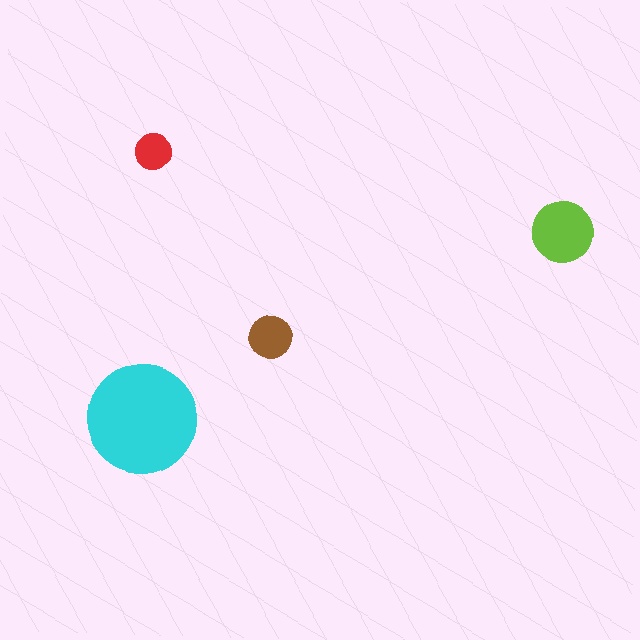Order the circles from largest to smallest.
the cyan one, the lime one, the brown one, the red one.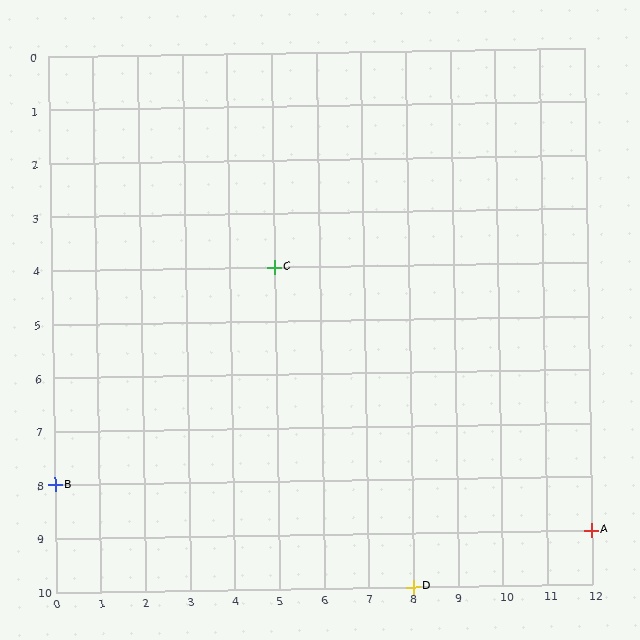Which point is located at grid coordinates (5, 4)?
Point C is at (5, 4).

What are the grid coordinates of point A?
Point A is at grid coordinates (12, 9).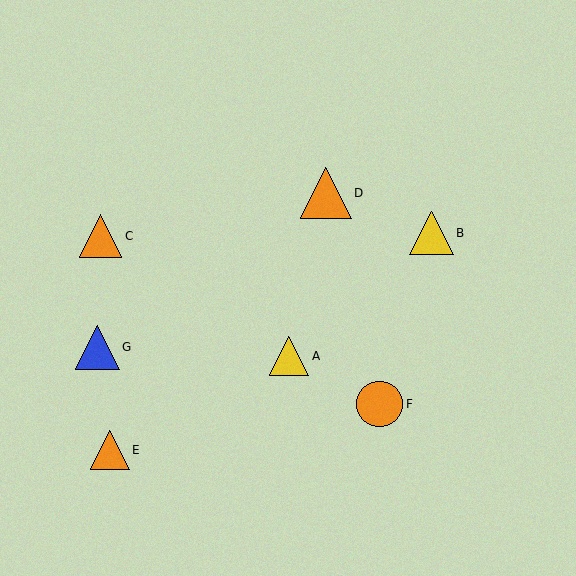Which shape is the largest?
The orange triangle (labeled D) is the largest.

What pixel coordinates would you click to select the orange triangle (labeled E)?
Click at (110, 450) to select the orange triangle E.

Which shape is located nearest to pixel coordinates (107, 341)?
The blue triangle (labeled G) at (97, 347) is nearest to that location.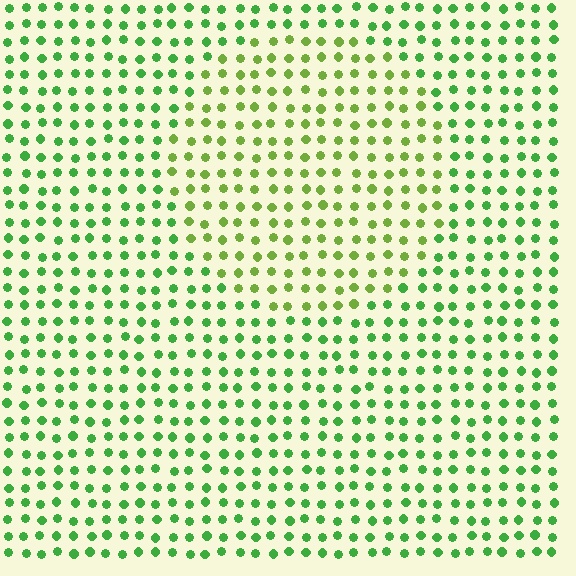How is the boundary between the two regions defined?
The boundary is defined purely by a slight shift in hue (about 30 degrees). Spacing, size, and orientation are identical on both sides.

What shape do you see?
I see a circle.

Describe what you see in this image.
The image is filled with small green elements in a uniform arrangement. A circle-shaped region is visible where the elements are tinted to a slightly different hue, forming a subtle color boundary.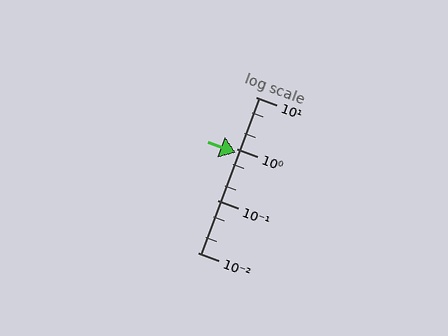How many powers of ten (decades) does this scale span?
The scale spans 3 decades, from 0.01 to 10.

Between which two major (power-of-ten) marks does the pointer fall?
The pointer is between 0.1 and 1.